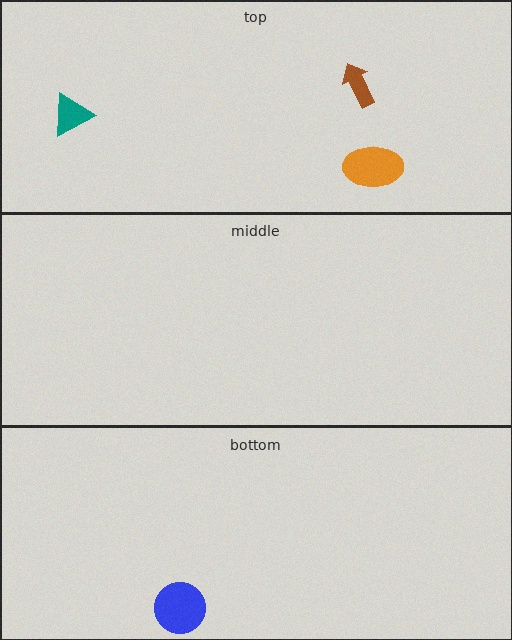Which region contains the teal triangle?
The top region.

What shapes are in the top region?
The teal triangle, the brown arrow, the orange ellipse.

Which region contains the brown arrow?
The top region.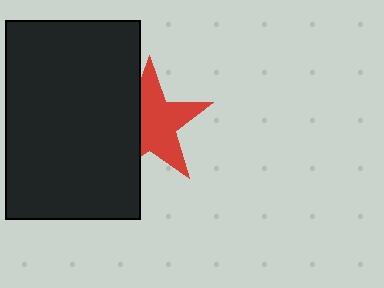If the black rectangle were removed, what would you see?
You would see the complete red star.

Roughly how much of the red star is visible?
About half of it is visible (roughly 62%).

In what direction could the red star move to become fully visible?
The red star could move right. That would shift it out from behind the black rectangle entirely.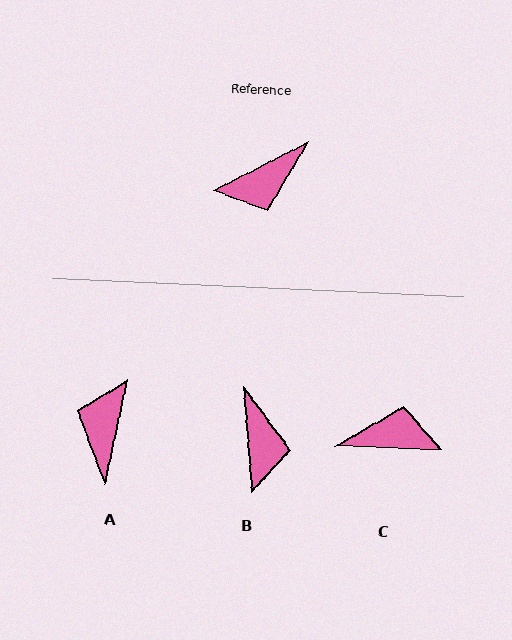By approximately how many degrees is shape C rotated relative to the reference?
Approximately 151 degrees counter-clockwise.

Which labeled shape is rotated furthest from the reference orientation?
C, about 151 degrees away.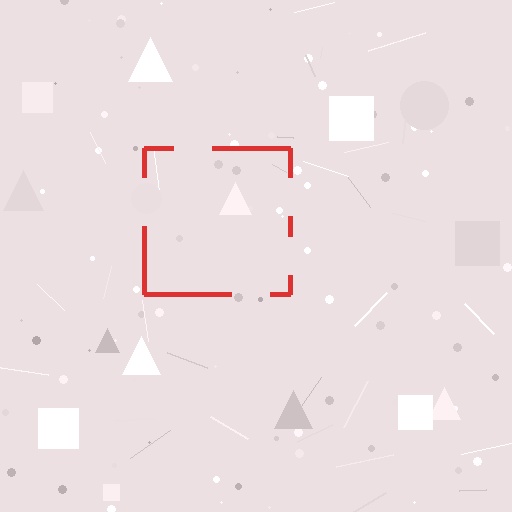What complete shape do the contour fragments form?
The contour fragments form a square.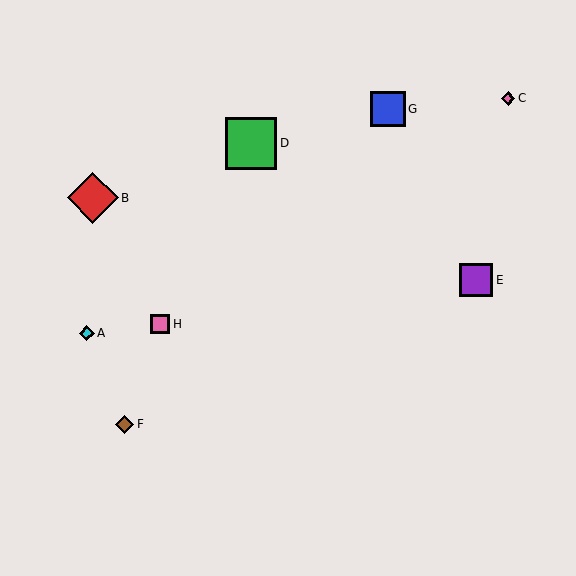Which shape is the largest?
The green square (labeled D) is the largest.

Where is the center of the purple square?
The center of the purple square is at (476, 280).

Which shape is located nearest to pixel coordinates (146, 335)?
The pink square (labeled H) at (160, 324) is nearest to that location.